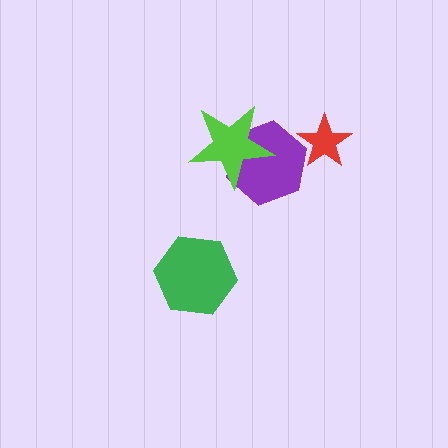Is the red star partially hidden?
Yes, it is partially covered by another shape.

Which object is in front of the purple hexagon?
The lime star is in front of the purple hexagon.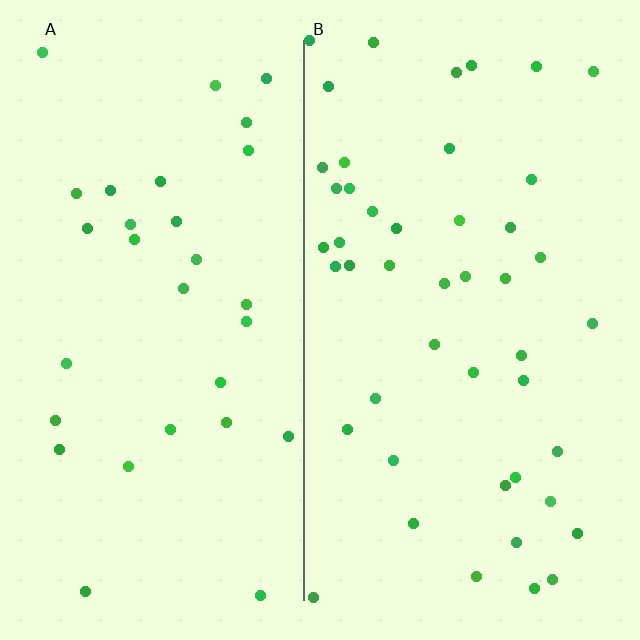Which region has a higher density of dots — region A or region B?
B (the right).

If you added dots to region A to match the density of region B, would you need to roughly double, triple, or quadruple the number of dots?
Approximately double.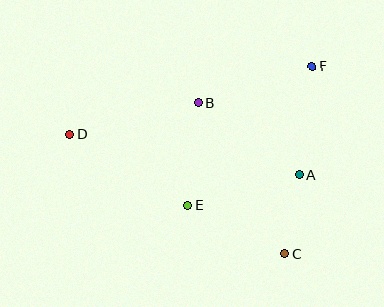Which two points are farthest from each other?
Points D and F are farthest from each other.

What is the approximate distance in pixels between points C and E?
The distance between C and E is approximately 108 pixels.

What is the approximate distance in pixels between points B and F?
The distance between B and F is approximately 119 pixels.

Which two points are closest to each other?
Points A and C are closest to each other.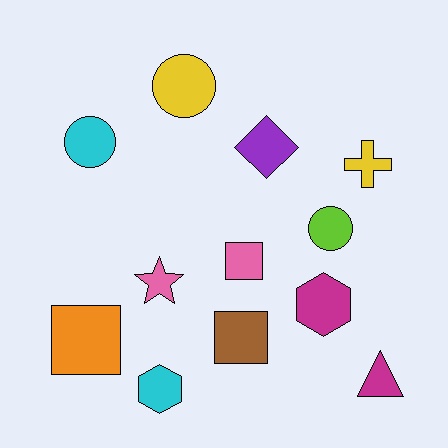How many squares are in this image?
There are 3 squares.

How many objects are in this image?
There are 12 objects.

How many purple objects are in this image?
There is 1 purple object.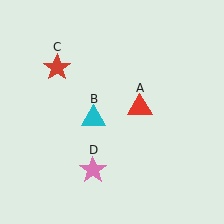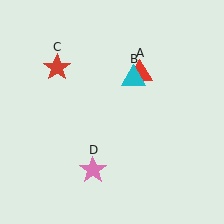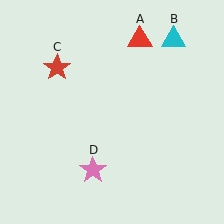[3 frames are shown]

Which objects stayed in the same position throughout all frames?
Red star (object C) and pink star (object D) remained stationary.